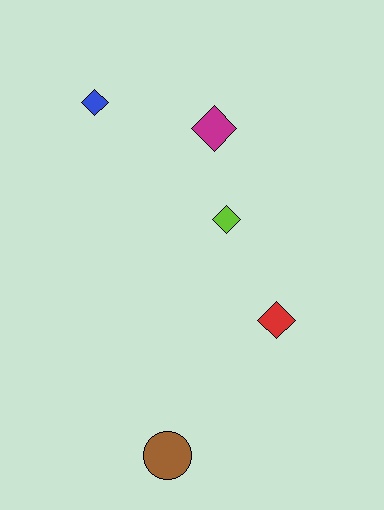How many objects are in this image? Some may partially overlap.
There are 5 objects.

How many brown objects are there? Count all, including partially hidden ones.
There is 1 brown object.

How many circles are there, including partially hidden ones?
There is 1 circle.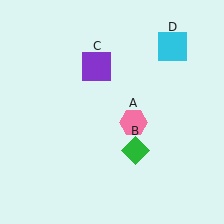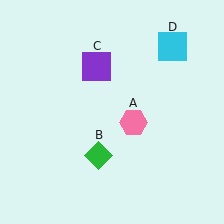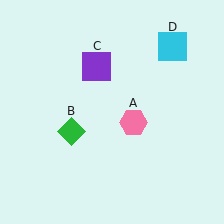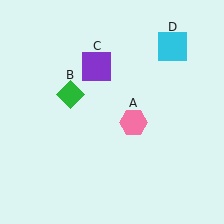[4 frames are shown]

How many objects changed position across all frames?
1 object changed position: green diamond (object B).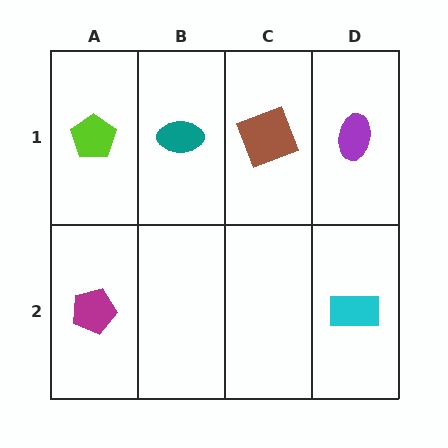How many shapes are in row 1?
4 shapes.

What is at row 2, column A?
A magenta pentagon.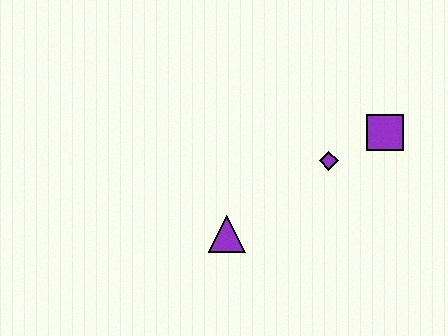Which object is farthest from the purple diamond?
The purple triangle is farthest from the purple diamond.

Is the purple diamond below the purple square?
Yes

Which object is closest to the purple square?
The purple diamond is closest to the purple square.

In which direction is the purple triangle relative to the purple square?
The purple triangle is to the left of the purple square.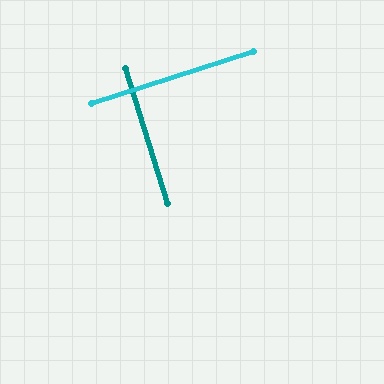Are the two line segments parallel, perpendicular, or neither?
Perpendicular — they meet at approximately 89°.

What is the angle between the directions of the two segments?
Approximately 89 degrees.